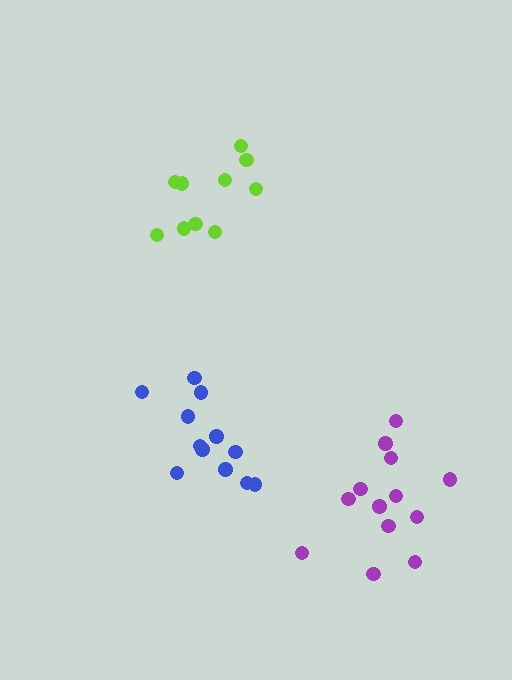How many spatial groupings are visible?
There are 3 spatial groupings.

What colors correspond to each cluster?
The clusters are colored: purple, lime, blue.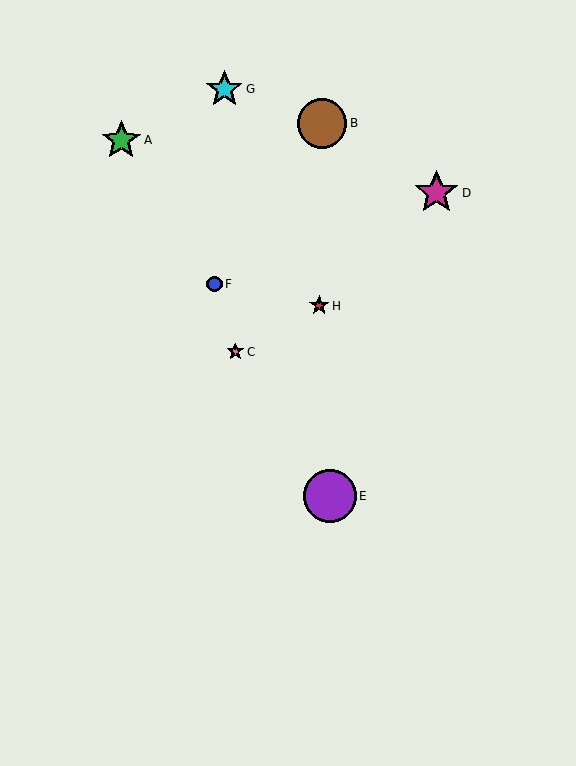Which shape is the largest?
The purple circle (labeled E) is the largest.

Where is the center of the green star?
The center of the green star is at (121, 140).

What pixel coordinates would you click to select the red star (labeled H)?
Click at (319, 306) to select the red star H.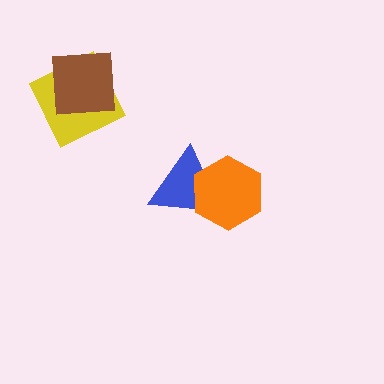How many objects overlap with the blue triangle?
1 object overlaps with the blue triangle.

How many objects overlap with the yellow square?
1 object overlaps with the yellow square.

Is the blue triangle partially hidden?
Yes, it is partially covered by another shape.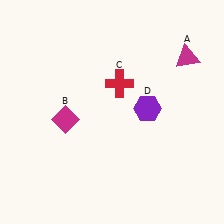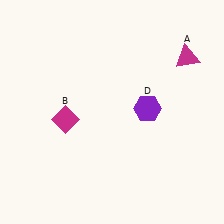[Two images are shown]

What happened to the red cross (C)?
The red cross (C) was removed in Image 2. It was in the top-right area of Image 1.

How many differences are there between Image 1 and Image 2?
There is 1 difference between the two images.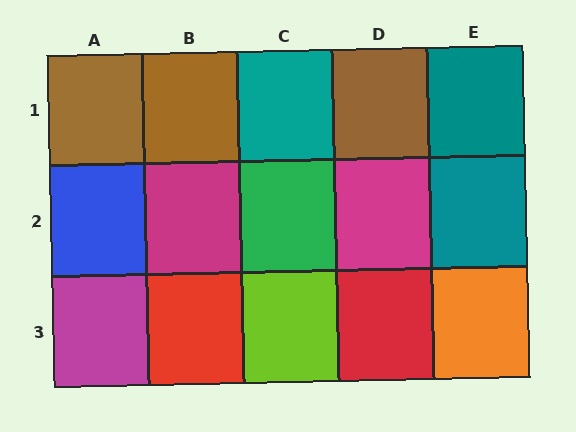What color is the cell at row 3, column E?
Orange.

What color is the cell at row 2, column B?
Magenta.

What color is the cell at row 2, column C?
Green.